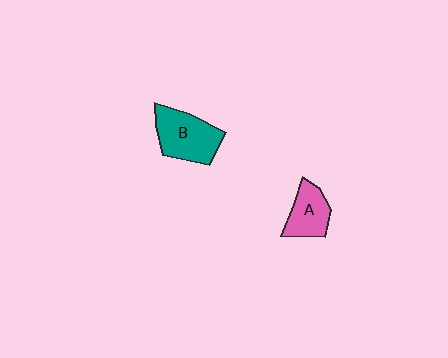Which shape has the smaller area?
Shape A (pink).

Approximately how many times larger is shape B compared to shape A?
Approximately 1.4 times.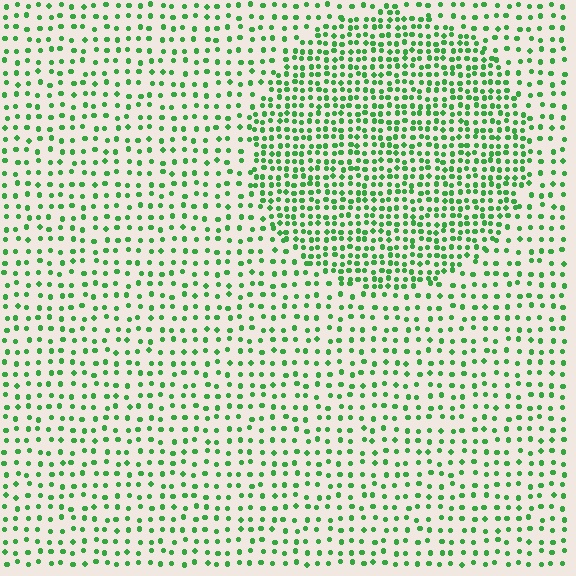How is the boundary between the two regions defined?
The boundary is defined by a change in element density (approximately 2.0x ratio). All elements are the same color, size, and shape.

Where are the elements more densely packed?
The elements are more densely packed inside the circle boundary.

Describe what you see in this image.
The image contains small green elements arranged at two different densities. A circle-shaped region is visible where the elements are more densely packed than the surrounding area.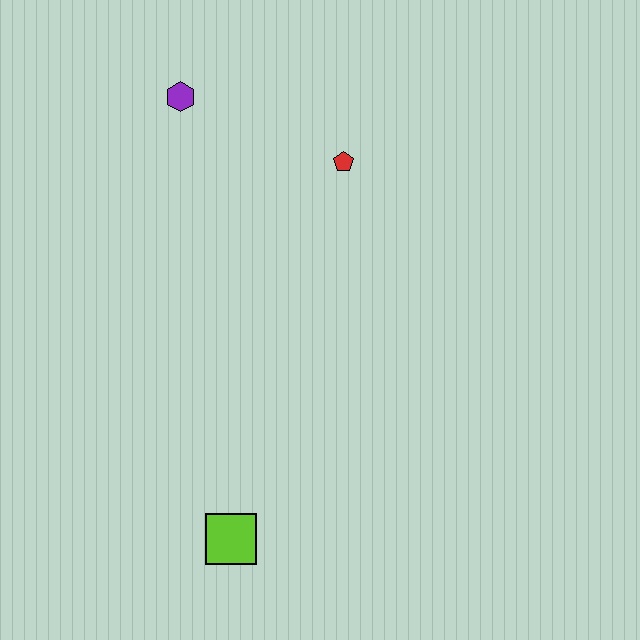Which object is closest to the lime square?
The red pentagon is closest to the lime square.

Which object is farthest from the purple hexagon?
The lime square is farthest from the purple hexagon.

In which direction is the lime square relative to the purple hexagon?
The lime square is below the purple hexagon.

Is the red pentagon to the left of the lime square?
No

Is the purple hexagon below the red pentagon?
No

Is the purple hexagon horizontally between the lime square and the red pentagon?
No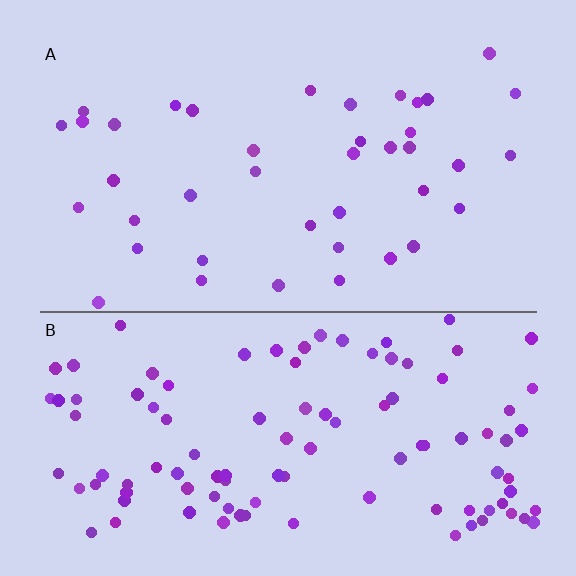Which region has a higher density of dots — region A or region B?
B (the bottom).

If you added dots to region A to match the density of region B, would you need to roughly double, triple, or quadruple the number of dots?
Approximately triple.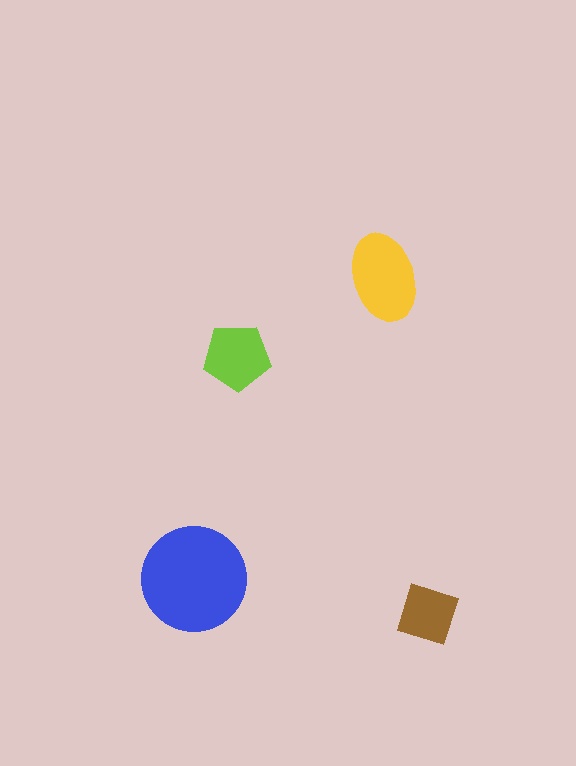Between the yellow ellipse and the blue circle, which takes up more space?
The blue circle.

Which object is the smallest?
The brown square.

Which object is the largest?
The blue circle.